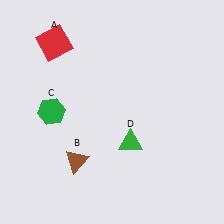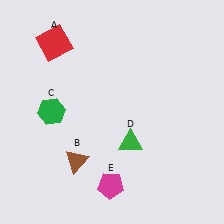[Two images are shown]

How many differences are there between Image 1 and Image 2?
There is 1 difference between the two images.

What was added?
A magenta pentagon (E) was added in Image 2.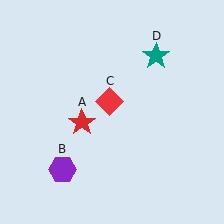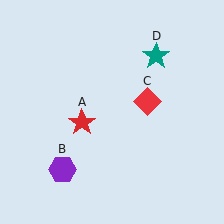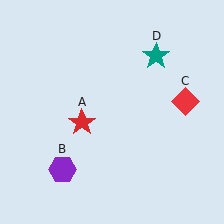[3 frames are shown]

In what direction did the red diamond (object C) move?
The red diamond (object C) moved right.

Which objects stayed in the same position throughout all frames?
Red star (object A) and purple hexagon (object B) and teal star (object D) remained stationary.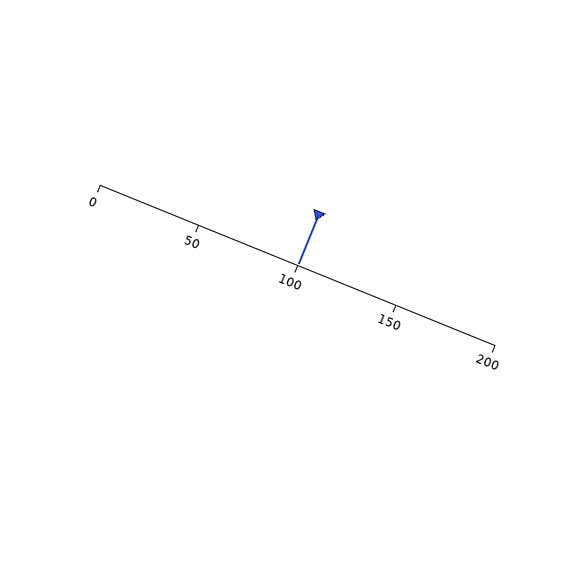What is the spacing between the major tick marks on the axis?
The major ticks are spaced 50 apart.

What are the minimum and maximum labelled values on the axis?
The axis runs from 0 to 200.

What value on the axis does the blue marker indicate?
The marker indicates approximately 100.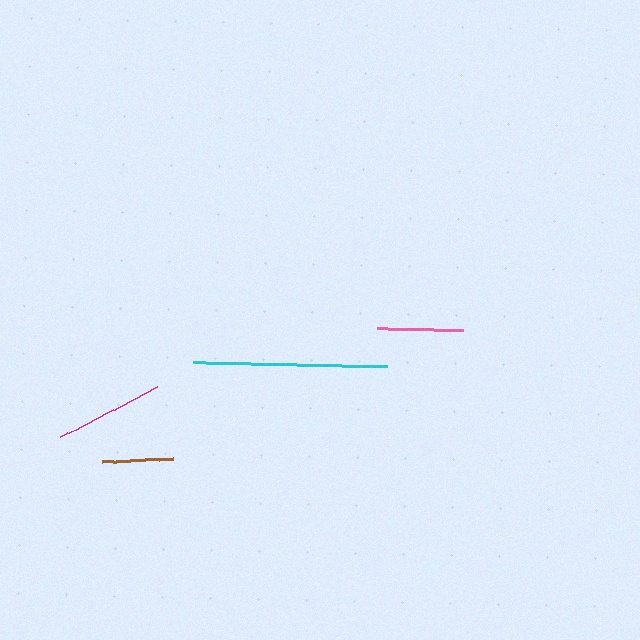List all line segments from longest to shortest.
From longest to shortest: cyan, magenta, pink, brown.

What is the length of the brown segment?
The brown segment is approximately 71 pixels long.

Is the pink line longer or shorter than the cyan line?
The cyan line is longer than the pink line.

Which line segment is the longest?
The cyan line is the longest at approximately 194 pixels.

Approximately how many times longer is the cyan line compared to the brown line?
The cyan line is approximately 2.7 times the length of the brown line.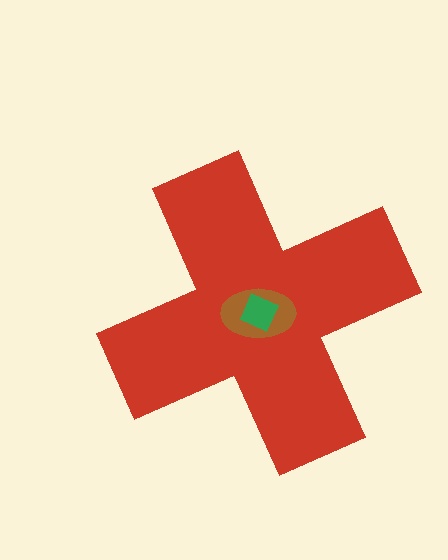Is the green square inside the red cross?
Yes.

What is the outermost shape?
The red cross.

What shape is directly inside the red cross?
The brown ellipse.